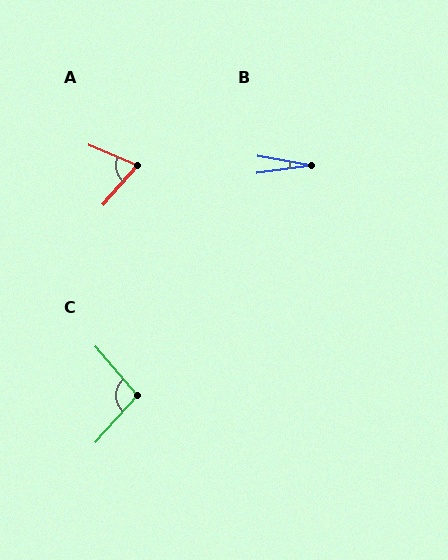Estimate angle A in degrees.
Approximately 72 degrees.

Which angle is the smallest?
B, at approximately 18 degrees.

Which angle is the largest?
C, at approximately 98 degrees.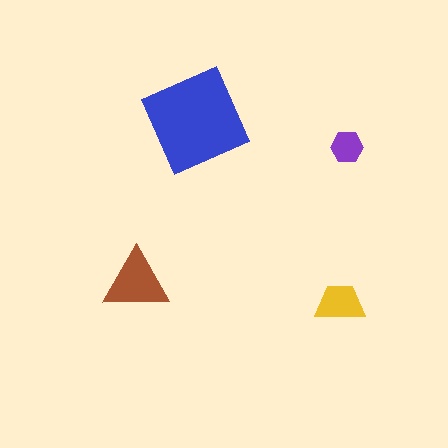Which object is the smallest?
The purple hexagon.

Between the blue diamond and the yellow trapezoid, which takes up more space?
The blue diamond.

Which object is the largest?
The blue diamond.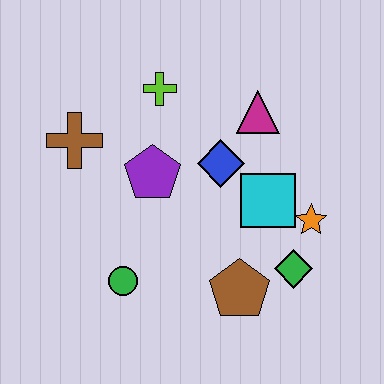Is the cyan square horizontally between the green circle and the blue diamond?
No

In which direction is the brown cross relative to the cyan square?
The brown cross is to the left of the cyan square.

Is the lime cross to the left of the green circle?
No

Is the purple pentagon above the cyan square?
Yes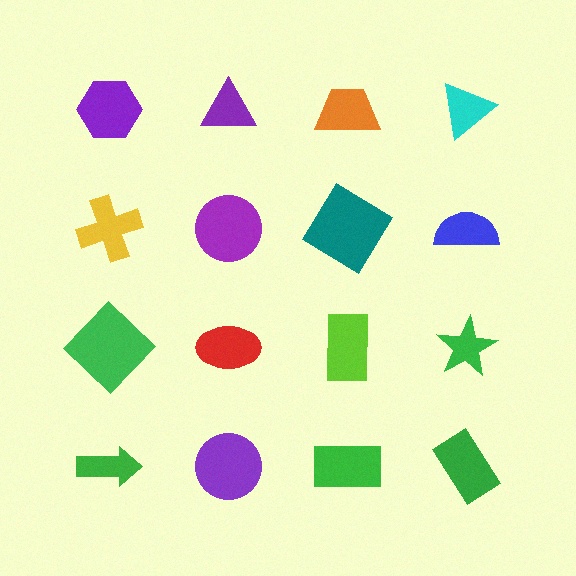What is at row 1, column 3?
An orange trapezoid.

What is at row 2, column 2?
A purple circle.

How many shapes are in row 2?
4 shapes.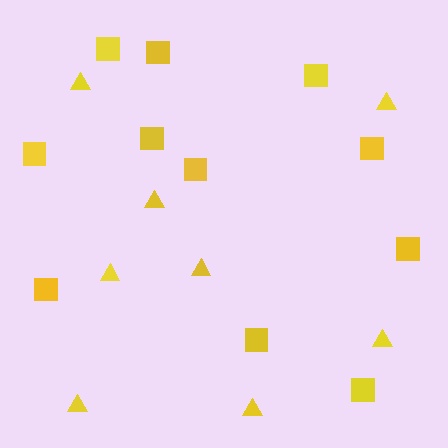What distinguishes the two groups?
There are 2 groups: one group of squares (11) and one group of triangles (8).